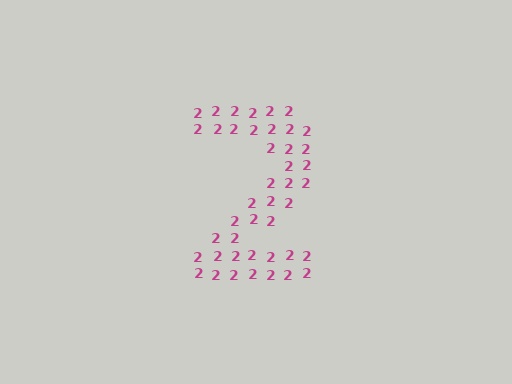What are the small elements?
The small elements are digit 2's.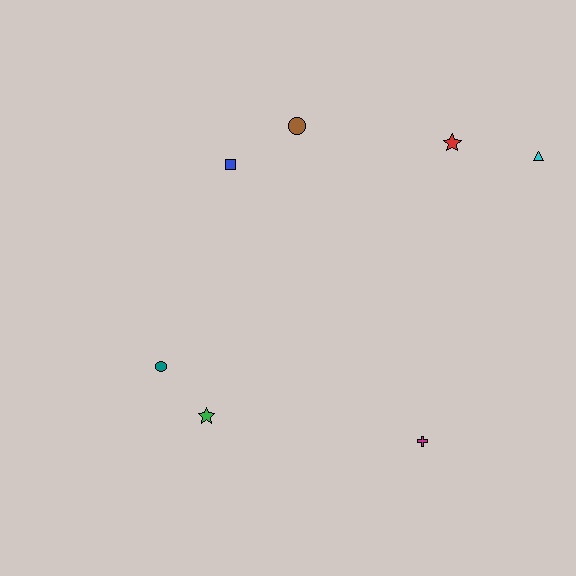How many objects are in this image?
There are 7 objects.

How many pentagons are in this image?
There are no pentagons.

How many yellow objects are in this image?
There are no yellow objects.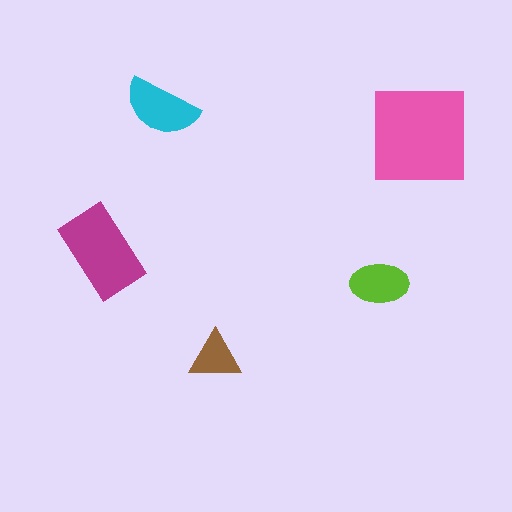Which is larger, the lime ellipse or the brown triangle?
The lime ellipse.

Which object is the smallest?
The brown triangle.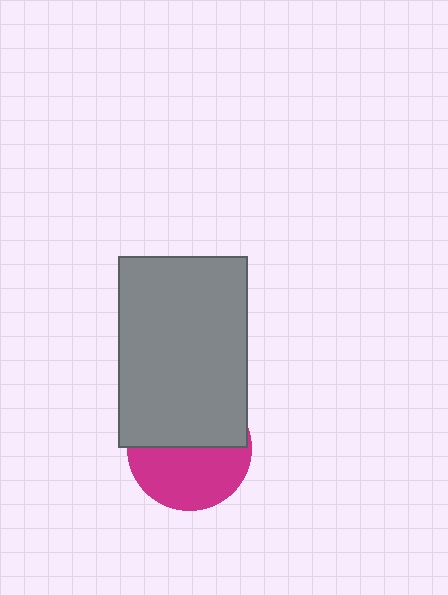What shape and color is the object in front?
The object in front is a gray rectangle.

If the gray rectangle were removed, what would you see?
You would see the complete magenta circle.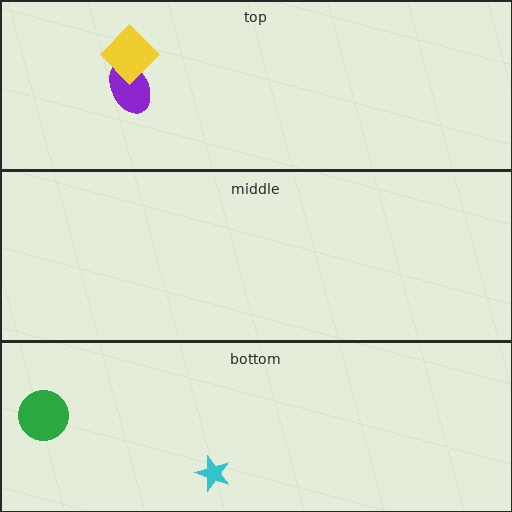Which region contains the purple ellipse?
The top region.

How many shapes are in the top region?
2.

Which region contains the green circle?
The bottom region.